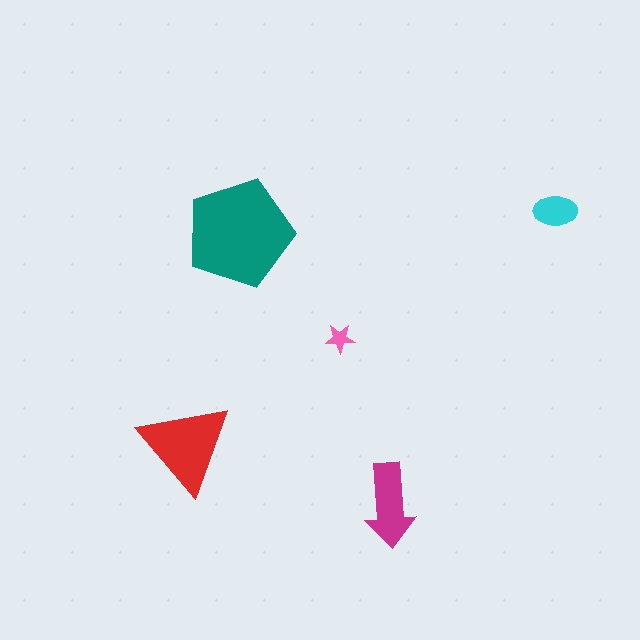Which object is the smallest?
The pink star.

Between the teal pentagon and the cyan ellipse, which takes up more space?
The teal pentagon.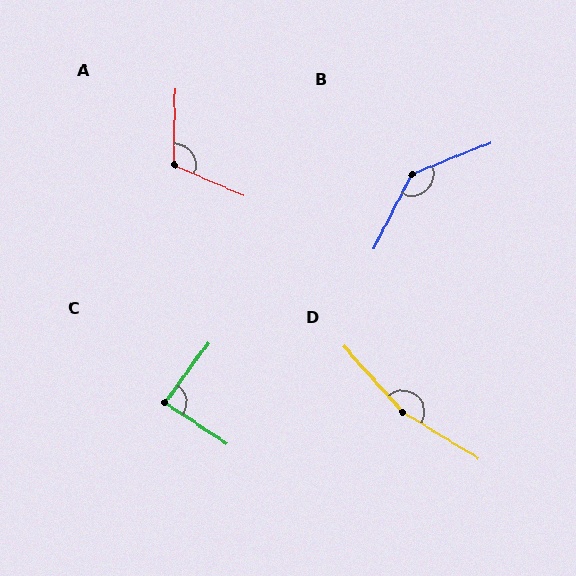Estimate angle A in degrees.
Approximately 112 degrees.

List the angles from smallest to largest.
C (87°), A (112°), B (139°), D (163°).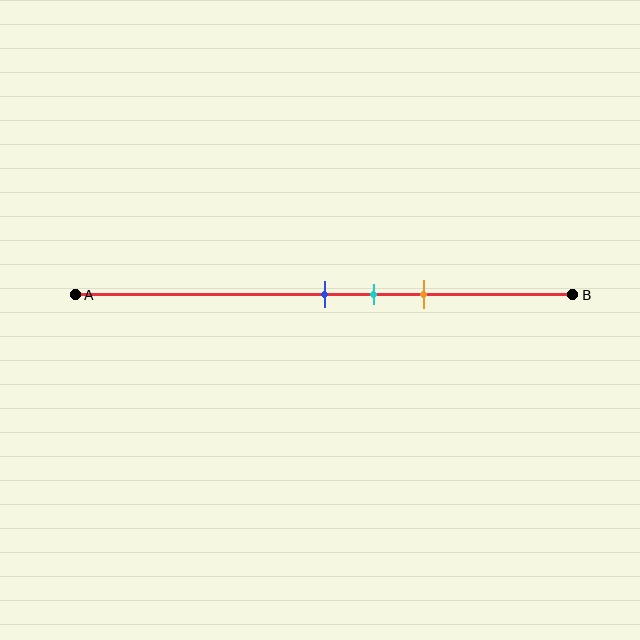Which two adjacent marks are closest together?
The blue and cyan marks are the closest adjacent pair.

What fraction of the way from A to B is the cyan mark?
The cyan mark is approximately 60% (0.6) of the way from A to B.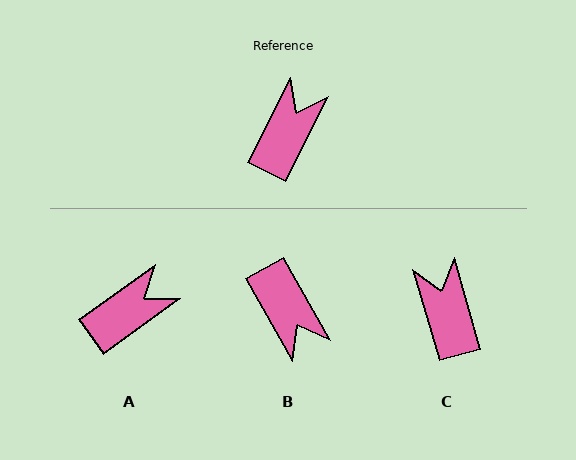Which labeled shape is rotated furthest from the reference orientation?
B, about 124 degrees away.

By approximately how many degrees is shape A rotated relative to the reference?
Approximately 28 degrees clockwise.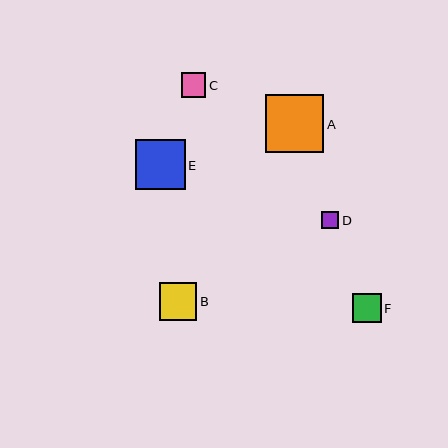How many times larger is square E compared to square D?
Square E is approximately 3.0 times the size of square D.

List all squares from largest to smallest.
From largest to smallest: A, E, B, F, C, D.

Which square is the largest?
Square A is the largest with a size of approximately 58 pixels.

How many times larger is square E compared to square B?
Square E is approximately 1.4 times the size of square B.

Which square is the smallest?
Square D is the smallest with a size of approximately 17 pixels.